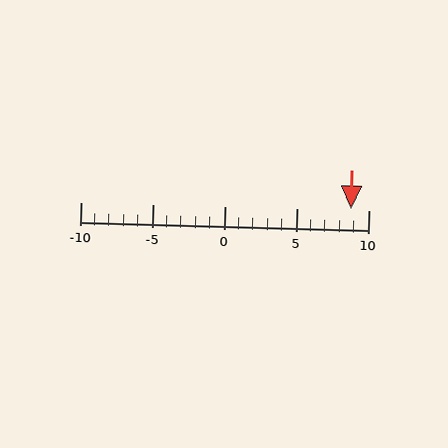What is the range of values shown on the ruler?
The ruler shows values from -10 to 10.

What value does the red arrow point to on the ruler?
The red arrow points to approximately 9.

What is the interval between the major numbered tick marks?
The major tick marks are spaced 5 units apart.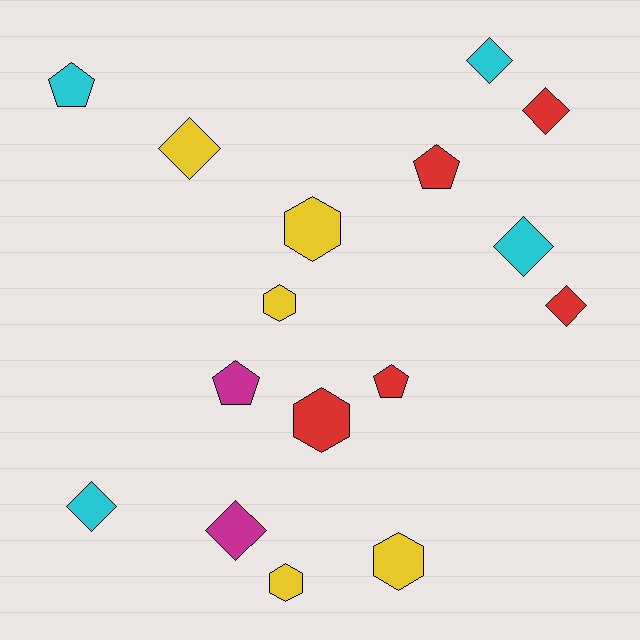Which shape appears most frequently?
Diamond, with 7 objects.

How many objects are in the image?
There are 16 objects.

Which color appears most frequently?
Red, with 5 objects.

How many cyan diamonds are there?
There are 3 cyan diamonds.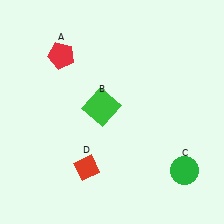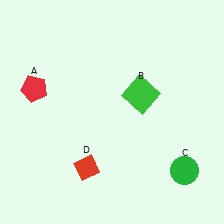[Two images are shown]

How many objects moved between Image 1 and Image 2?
2 objects moved between the two images.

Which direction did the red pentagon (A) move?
The red pentagon (A) moved down.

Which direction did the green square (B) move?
The green square (B) moved right.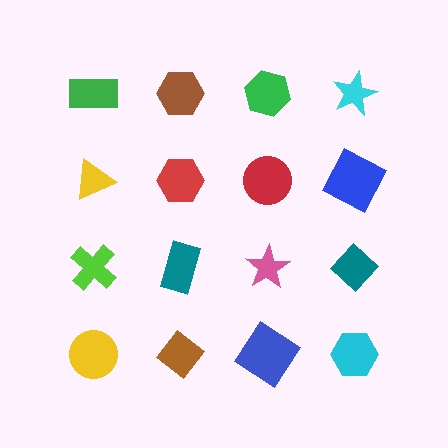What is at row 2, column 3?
A red circle.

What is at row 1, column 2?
A brown hexagon.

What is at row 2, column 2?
A red hexagon.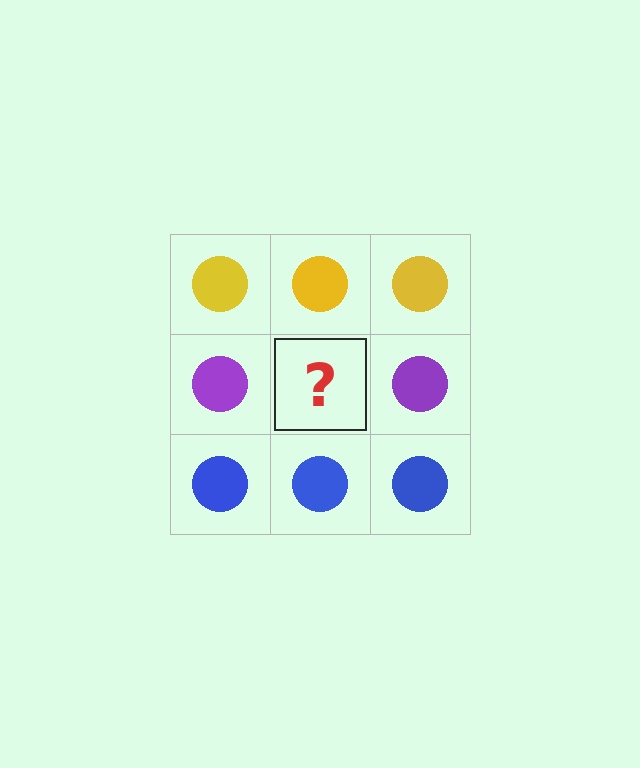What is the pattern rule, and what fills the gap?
The rule is that each row has a consistent color. The gap should be filled with a purple circle.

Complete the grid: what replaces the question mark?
The question mark should be replaced with a purple circle.